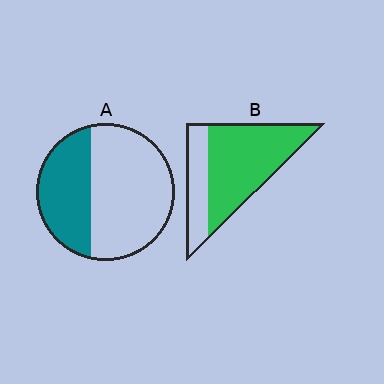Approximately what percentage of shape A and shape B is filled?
A is approximately 35% and B is approximately 70%.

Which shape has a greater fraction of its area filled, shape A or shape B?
Shape B.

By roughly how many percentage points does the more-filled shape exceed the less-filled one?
By roughly 35 percentage points (B over A).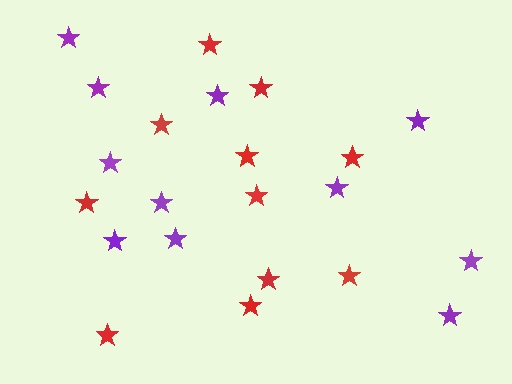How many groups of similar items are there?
There are 2 groups: one group of red stars (11) and one group of purple stars (11).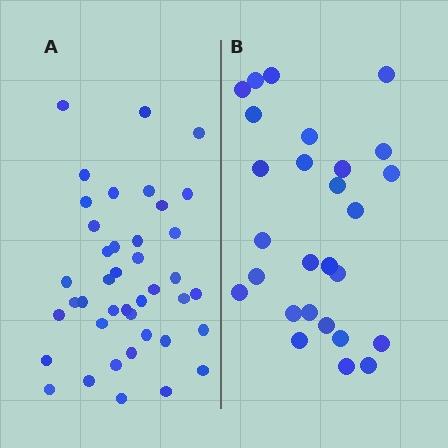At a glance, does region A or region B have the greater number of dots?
Region A (the left region) has more dots.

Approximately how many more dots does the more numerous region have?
Region A has approximately 15 more dots than region B.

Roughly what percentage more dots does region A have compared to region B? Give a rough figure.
About 50% more.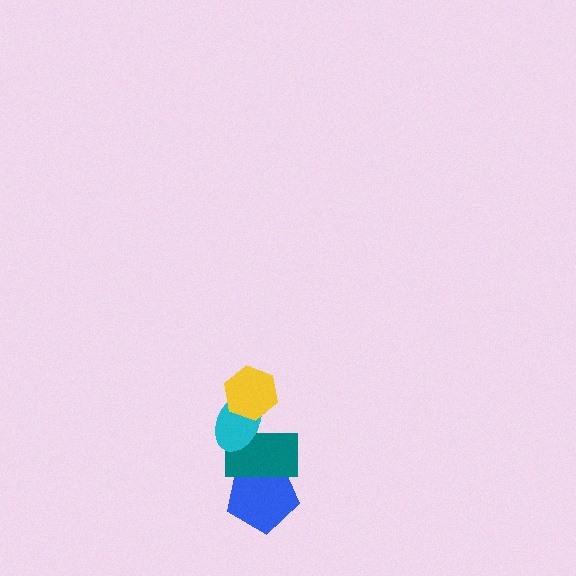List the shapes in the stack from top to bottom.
From top to bottom: the yellow hexagon, the cyan ellipse, the teal rectangle, the blue pentagon.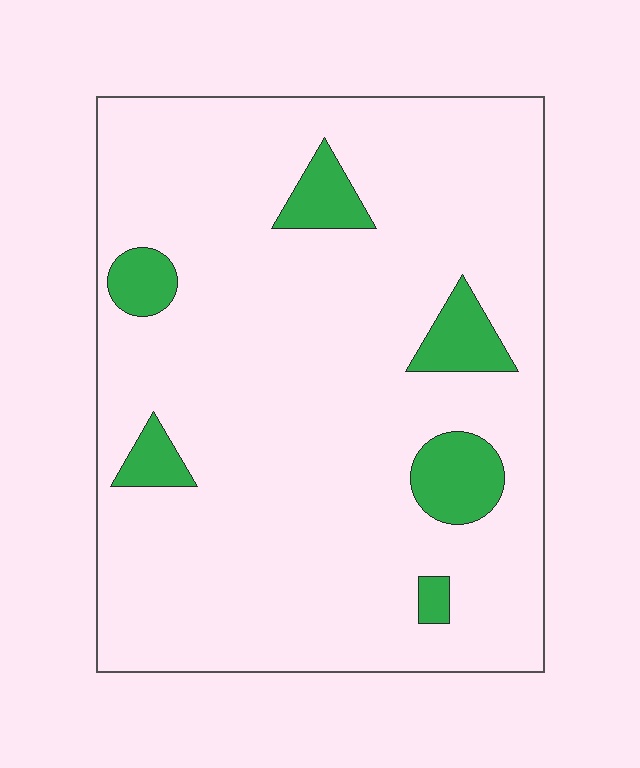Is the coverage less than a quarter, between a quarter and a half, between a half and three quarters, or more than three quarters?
Less than a quarter.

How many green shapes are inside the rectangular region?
6.